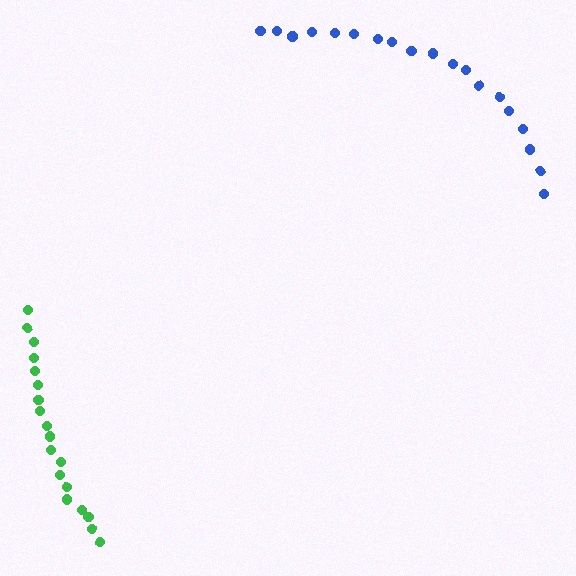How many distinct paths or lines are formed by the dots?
There are 2 distinct paths.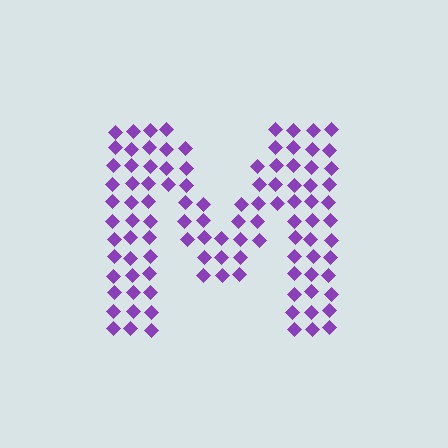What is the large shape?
The large shape is the letter M.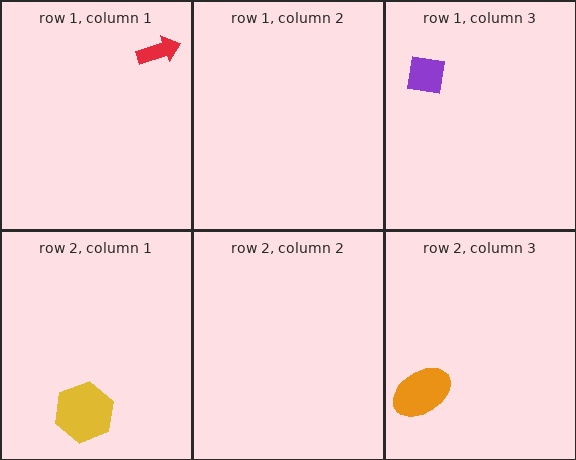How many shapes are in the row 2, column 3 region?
1.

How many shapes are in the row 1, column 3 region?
1.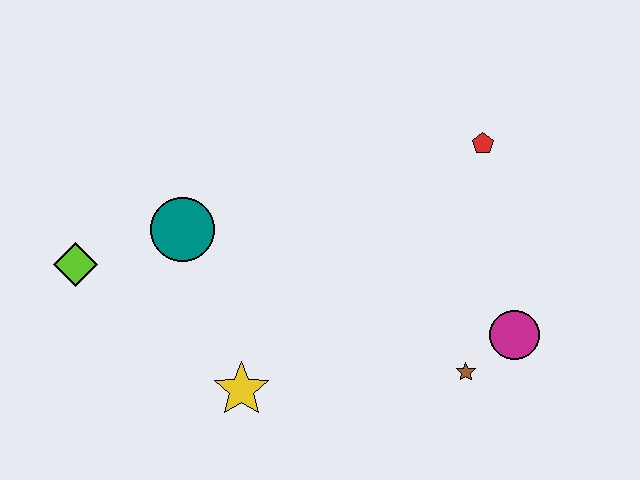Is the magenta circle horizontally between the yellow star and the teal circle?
No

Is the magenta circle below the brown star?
No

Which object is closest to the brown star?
The magenta circle is closest to the brown star.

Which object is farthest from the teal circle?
The magenta circle is farthest from the teal circle.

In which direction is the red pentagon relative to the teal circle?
The red pentagon is to the right of the teal circle.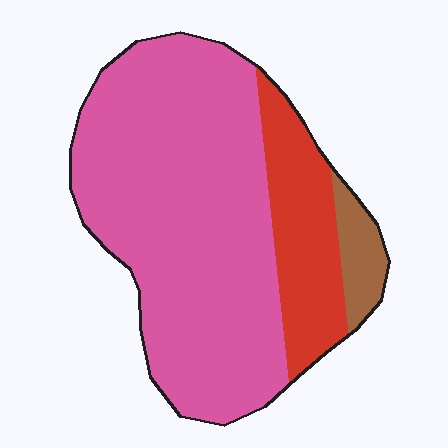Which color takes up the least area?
Brown, at roughly 5%.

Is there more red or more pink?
Pink.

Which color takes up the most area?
Pink, at roughly 75%.